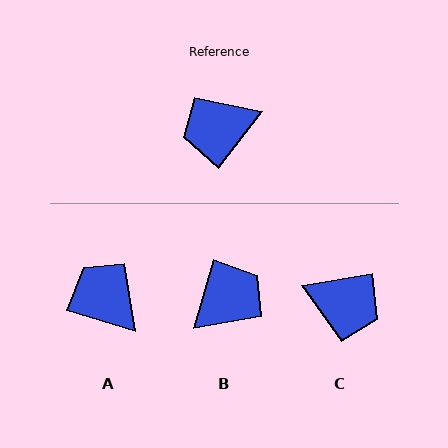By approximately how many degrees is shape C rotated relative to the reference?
Approximately 137 degrees counter-clockwise.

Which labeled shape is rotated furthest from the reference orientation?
B, about 158 degrees away.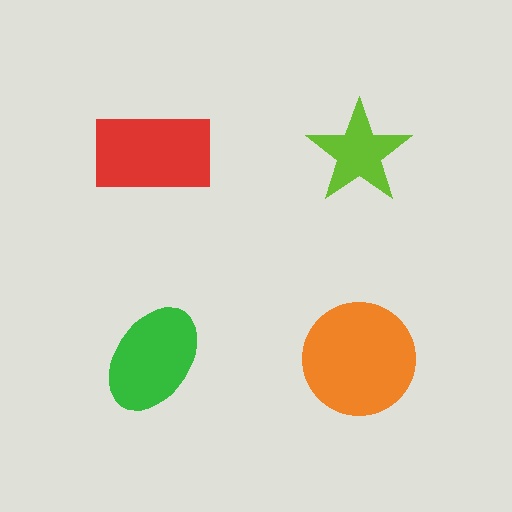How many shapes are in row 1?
2 shapes.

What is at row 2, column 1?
A green ellipse.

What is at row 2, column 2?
An orange circle.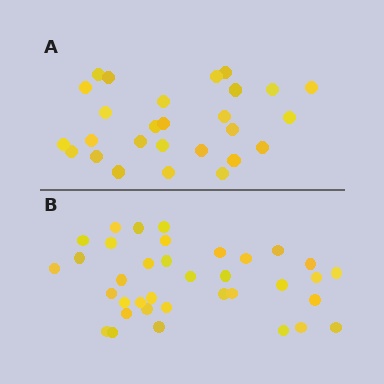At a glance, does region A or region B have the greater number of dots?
Region B (the bottom region) has more dots.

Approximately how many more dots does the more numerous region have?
Region B has roughly 8 or so more dots than region A.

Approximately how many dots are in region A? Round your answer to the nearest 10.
About 30 dots. (The exact count is 27, which rounds to 30.)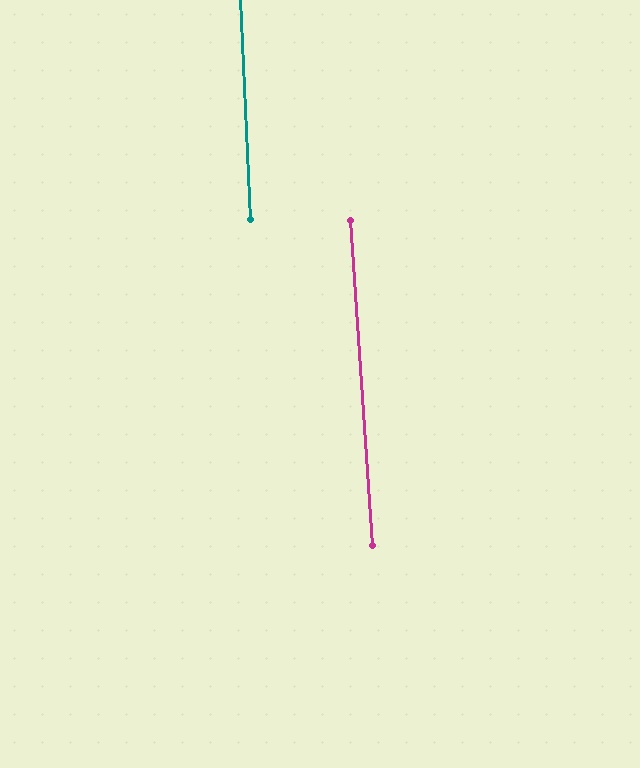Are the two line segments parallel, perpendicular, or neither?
Parallel — their directions differ by only 1.0°.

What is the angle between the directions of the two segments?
Approximately 1 degree.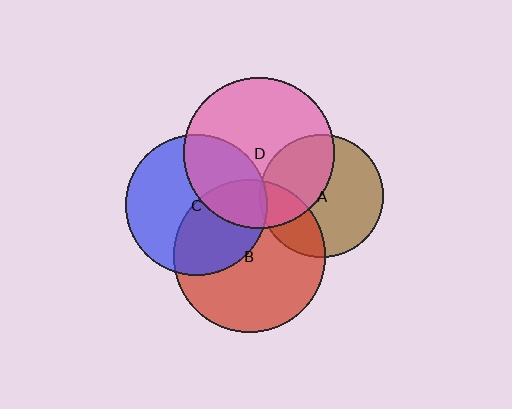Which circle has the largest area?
Circle B (red).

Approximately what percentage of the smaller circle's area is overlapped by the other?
Approximately 25%.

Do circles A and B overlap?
Yes.